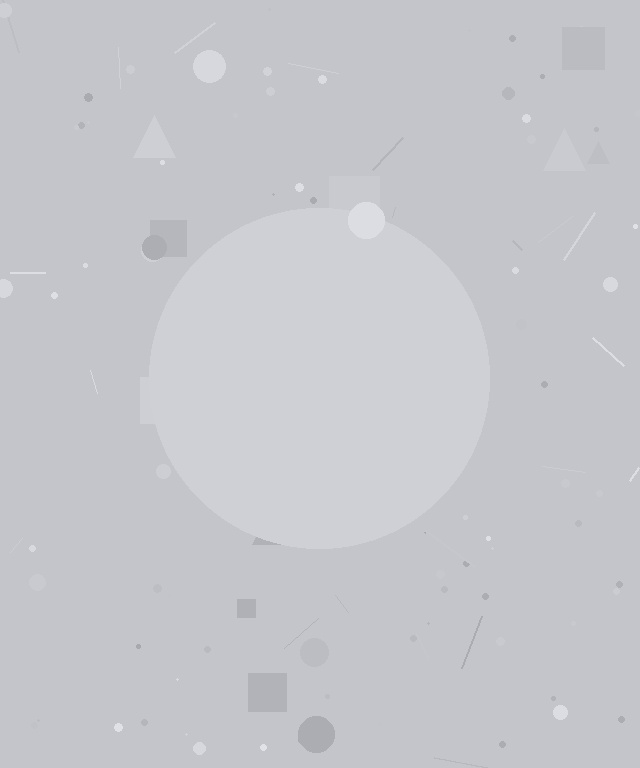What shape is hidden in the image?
A circle is hidden in the image.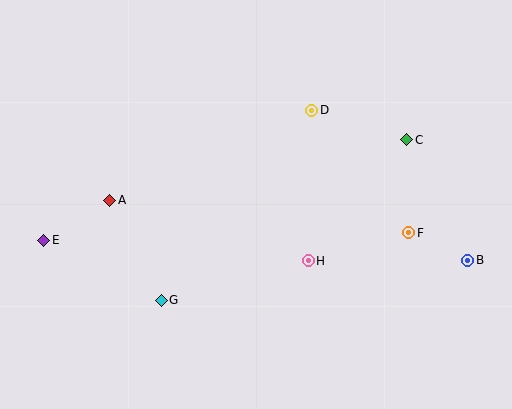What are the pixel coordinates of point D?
Point D is at (312, 110).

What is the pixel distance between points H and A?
The distance between H and A is 208 pixels.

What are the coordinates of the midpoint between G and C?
The midpoint between G and C is at (284, 220).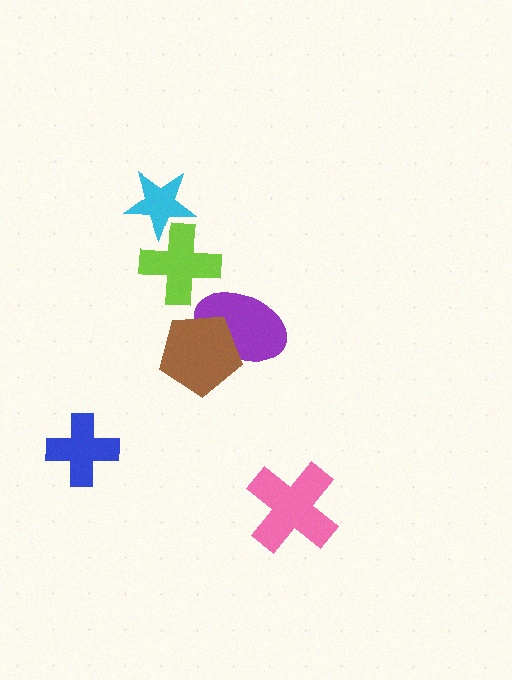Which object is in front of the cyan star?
The lime cross is in front of the cyan star.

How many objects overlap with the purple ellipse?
1 object overlaps with the purple ellipse.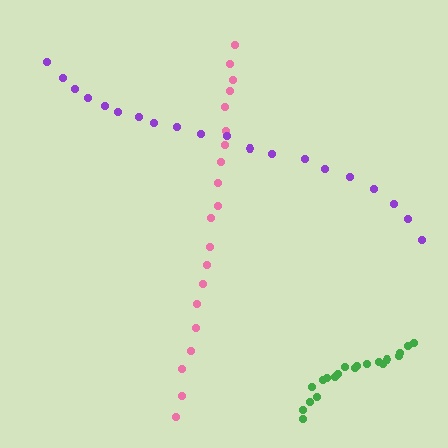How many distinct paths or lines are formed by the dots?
There are 3 distinct paths.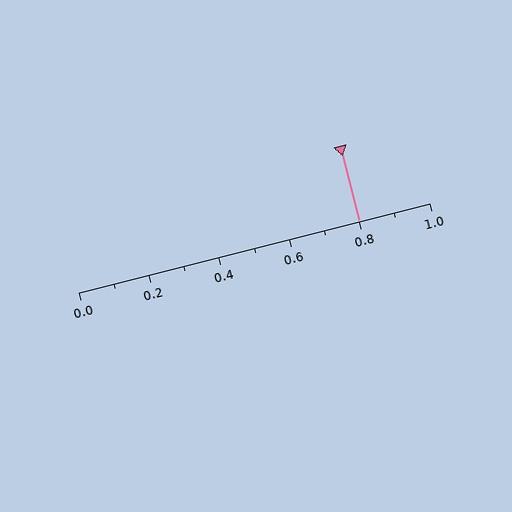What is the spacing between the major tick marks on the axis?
The major ticks are spaced 0.2 apart.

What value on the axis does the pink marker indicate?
The marker indicates approximately 0.8.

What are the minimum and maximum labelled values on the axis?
The axis runs from 0.0 to 1.0.